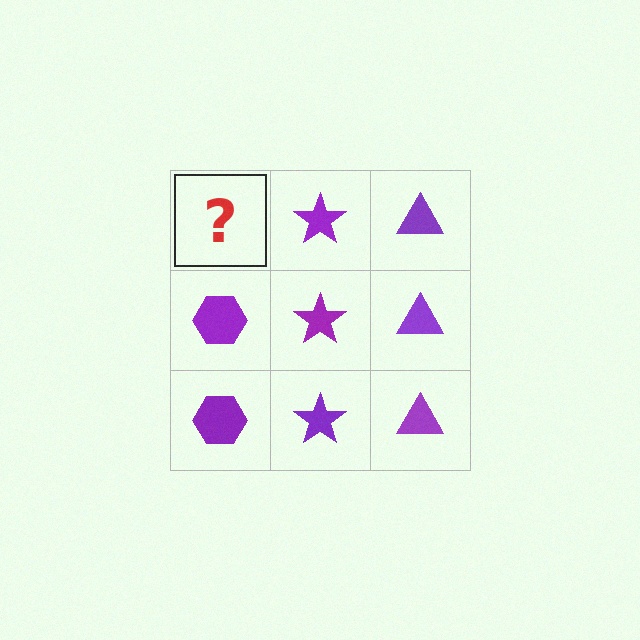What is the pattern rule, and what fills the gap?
The rule is that each column has a consistent shape. The gap should be filled with a purple hexagon.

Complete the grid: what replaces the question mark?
The question mark should be replaced with a purple hexagon.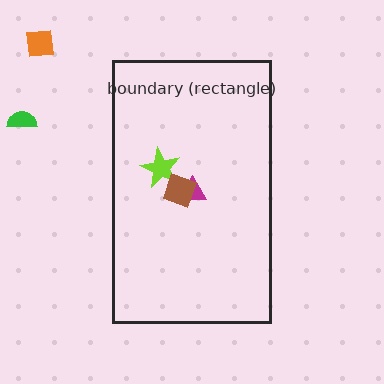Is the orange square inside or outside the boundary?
Outside.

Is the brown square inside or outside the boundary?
Inside.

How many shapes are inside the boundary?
3 inside, 2 outside.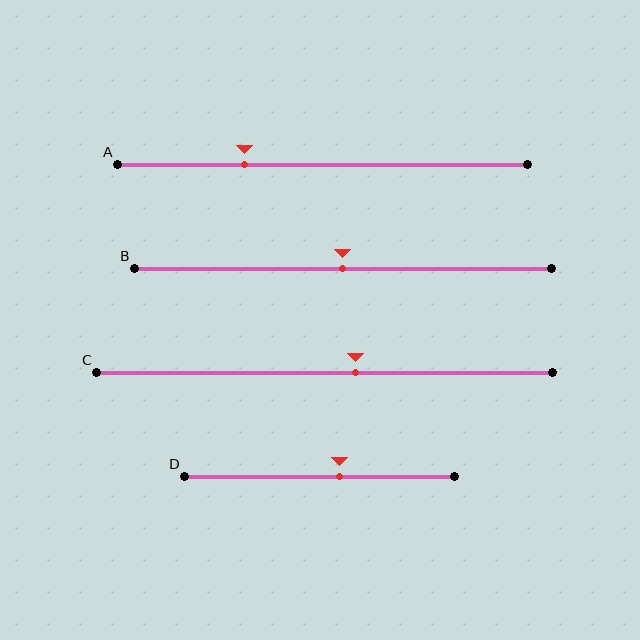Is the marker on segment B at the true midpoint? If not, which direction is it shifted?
Yes, the marker on segment B is at the true midpoint.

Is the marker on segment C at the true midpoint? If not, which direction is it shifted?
No, the marker on segment C is shifted to the right by about 7% of the segment length.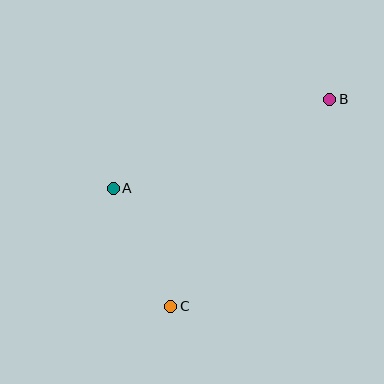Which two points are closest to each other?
Points A and C are closest to each other.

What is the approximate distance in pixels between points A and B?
The distance between A and B is approximately 234 pixels.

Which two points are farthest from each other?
Points B and C are farthest from each other.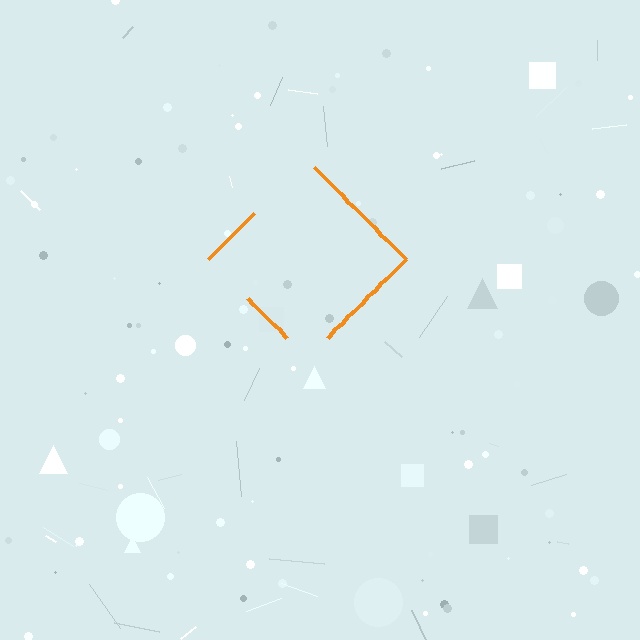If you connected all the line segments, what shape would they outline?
They would outline a diamond.